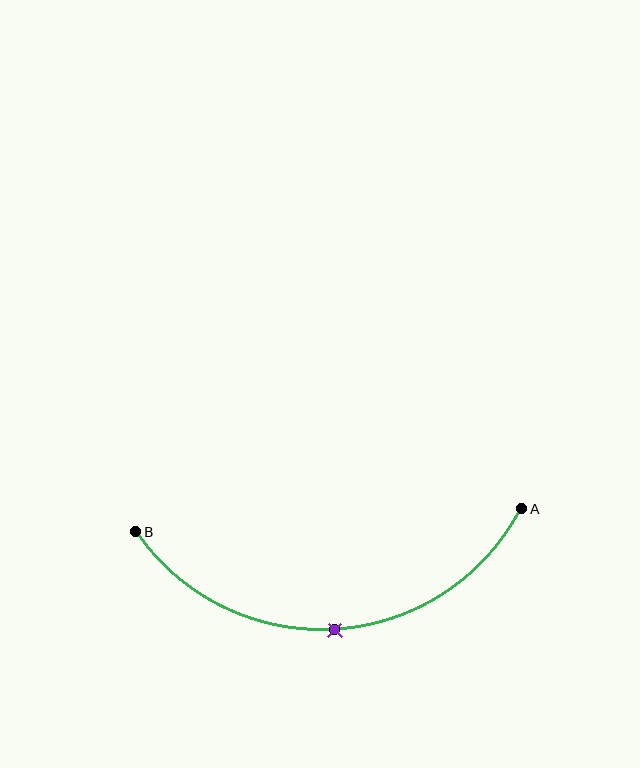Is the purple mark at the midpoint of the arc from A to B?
Yes. The purple mark lies on the arc at equal arc-length from both A and B — it is the arc midpoint.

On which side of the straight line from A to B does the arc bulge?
The arc bulges below the straight line connecting A and B.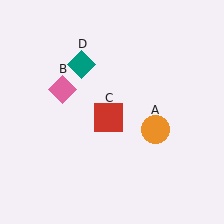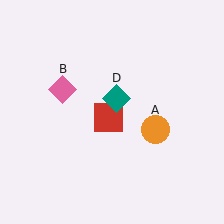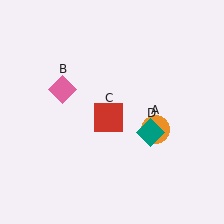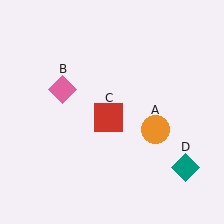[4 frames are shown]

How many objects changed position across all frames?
1 object changed position: teal diamond (object D).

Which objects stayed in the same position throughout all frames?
Orange circle (object A) and pink diamond (object B) and red square (object C) remained stationary.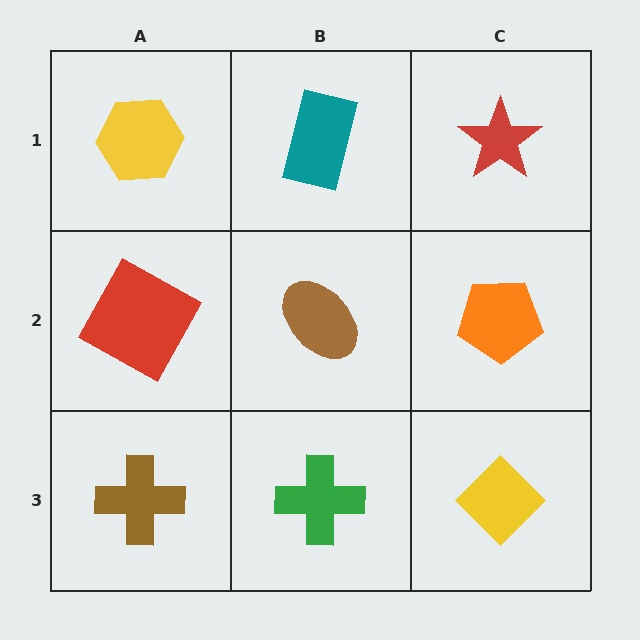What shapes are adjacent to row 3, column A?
A red square (row 2, column A), a green cross (row 3, column B).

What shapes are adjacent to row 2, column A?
A yellow hexagon (row 1, column A), a brown cross (row 3, column A), a brown ellipse (row 2, column B).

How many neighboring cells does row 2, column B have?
4.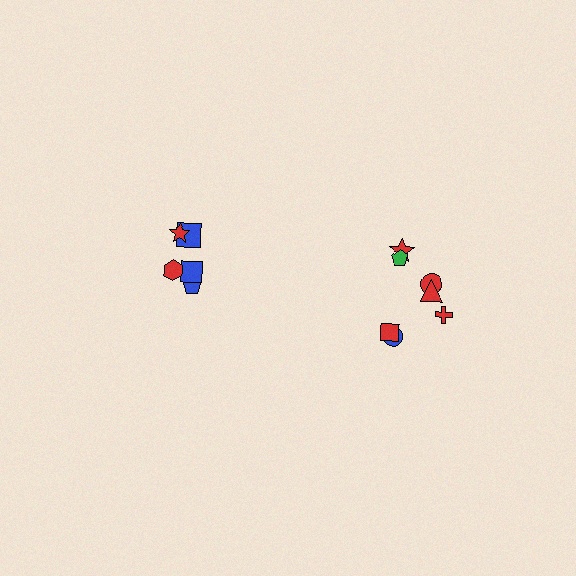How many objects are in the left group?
There are 5 objects.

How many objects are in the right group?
There are 7 objects.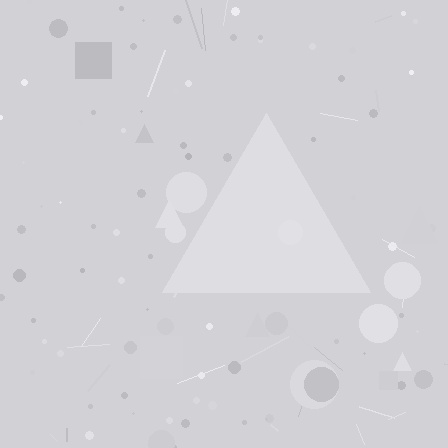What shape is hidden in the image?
A triangle is hidden in the image.